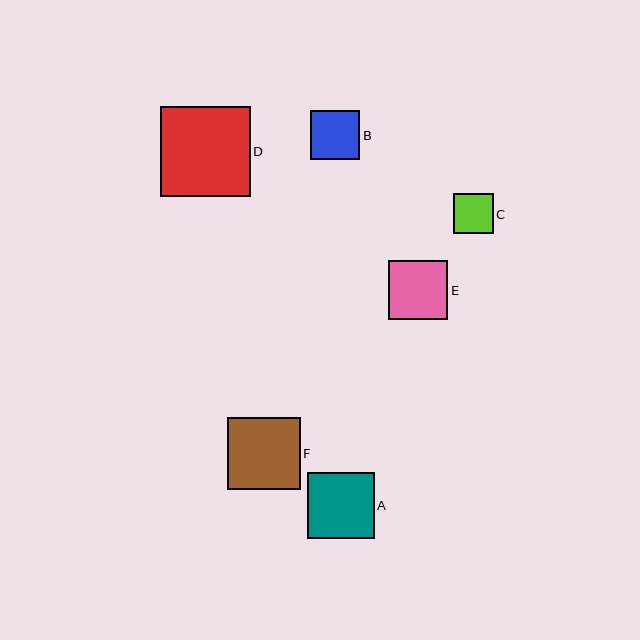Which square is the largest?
Square D is the largest with a size of approximately 90 pixels.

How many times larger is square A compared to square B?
Square A is approximately 1.4 times the size of square B.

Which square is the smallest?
Square C is the smallest with a size of approximately 40 pixels.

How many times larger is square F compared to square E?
Square F is approximately 1.2 times the size of square E.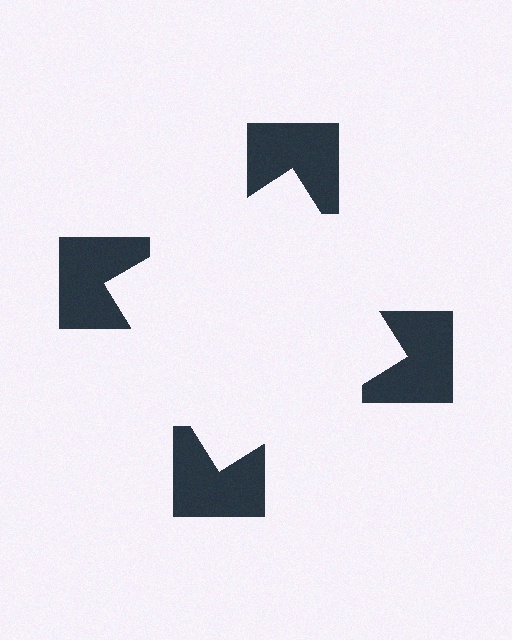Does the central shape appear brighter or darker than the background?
It typically appears slightly brighter than the background, even though no actual brightness change is drawn.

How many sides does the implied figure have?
4 sides.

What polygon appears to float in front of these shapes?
An illusory square — its edges are inferred from the aligned wedge cuts in the notched squares, not physically drawn.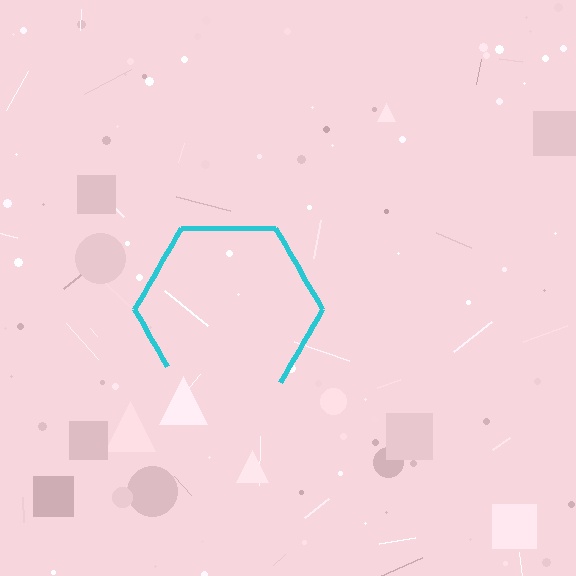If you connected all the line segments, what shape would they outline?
They would outline a hexagon.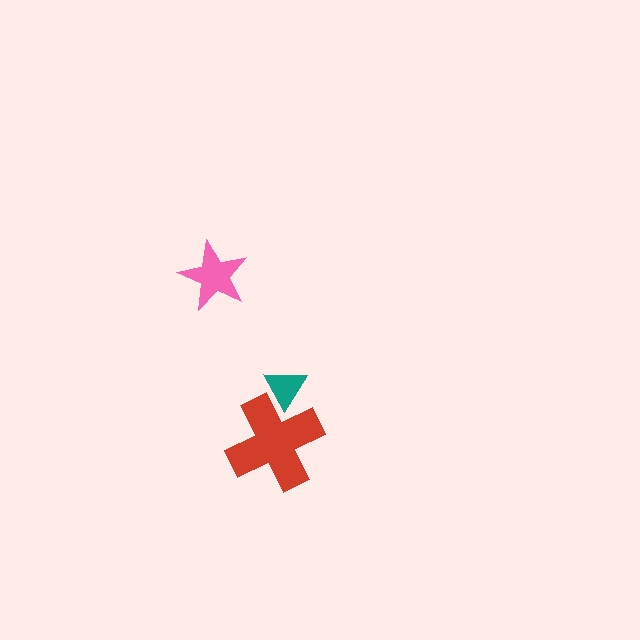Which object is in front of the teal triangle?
The red cross is in front of the teal triangle.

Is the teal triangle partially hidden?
Yes, it is partially covered by another shape.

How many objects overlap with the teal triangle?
1 object overlaps with the teal triangle.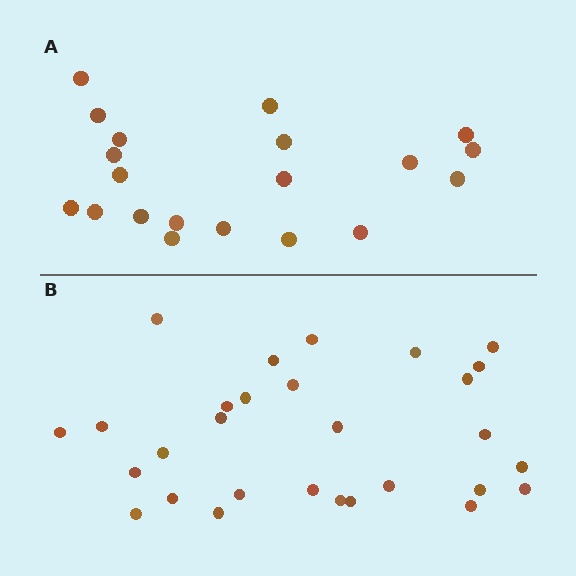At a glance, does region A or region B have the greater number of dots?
Region B (the bottom region) has more dots.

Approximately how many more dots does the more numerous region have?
Region B has roughly 8 or so more dots than region A.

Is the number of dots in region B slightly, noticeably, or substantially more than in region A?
Region B has substantially more. The ratio is roughly 1.4 to 1.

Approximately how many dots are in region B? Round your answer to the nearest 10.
About 30 dots. (The exact count is 29, which rounds to 30.)